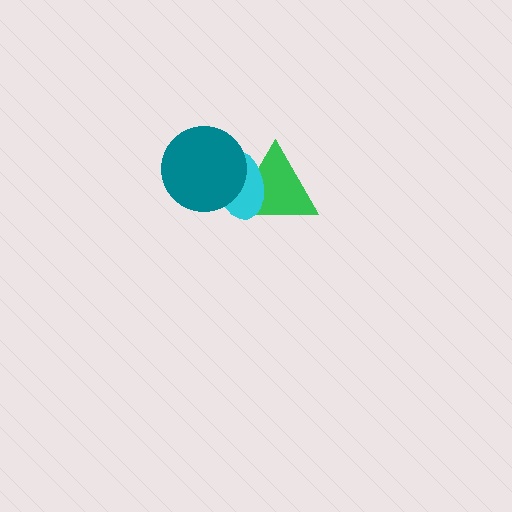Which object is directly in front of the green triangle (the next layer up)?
The cyan ellipse is directly in front of the green triangle.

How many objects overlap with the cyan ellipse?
2 objects overlap with the cyan ellipse.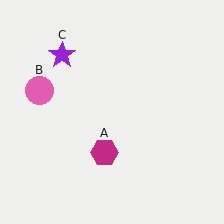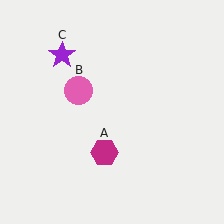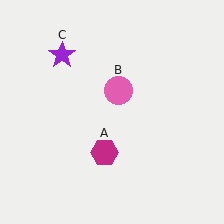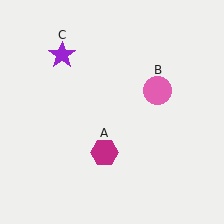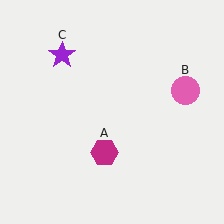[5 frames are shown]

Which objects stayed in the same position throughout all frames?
Magenta hexagon (object A) and purple star (object C) remained stationary.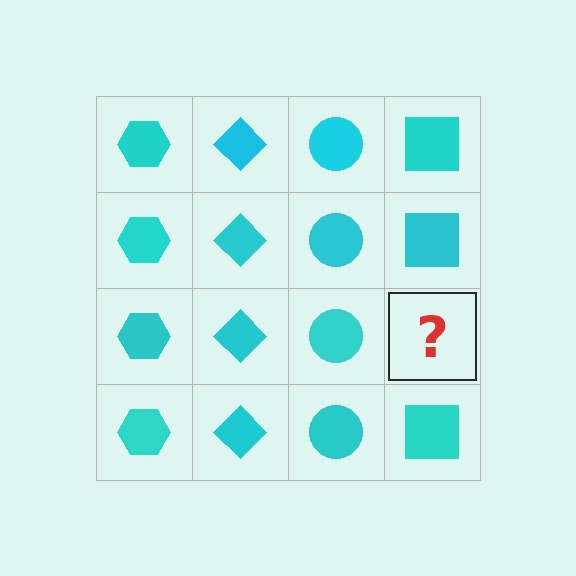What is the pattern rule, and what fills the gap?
The rule is that each column has a consistent shape. The gap should be filled with a cyan square.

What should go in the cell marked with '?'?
The missing cell should contain a cyan square.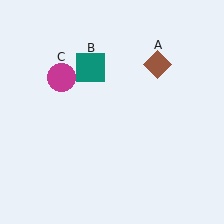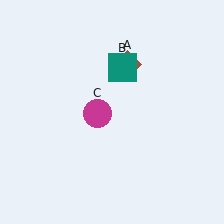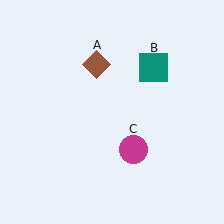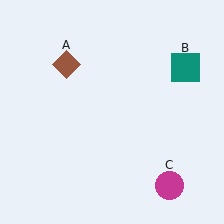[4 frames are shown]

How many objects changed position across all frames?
3 objects changed position: brown diamond (object A), teal square (object B), magenta circle (object C).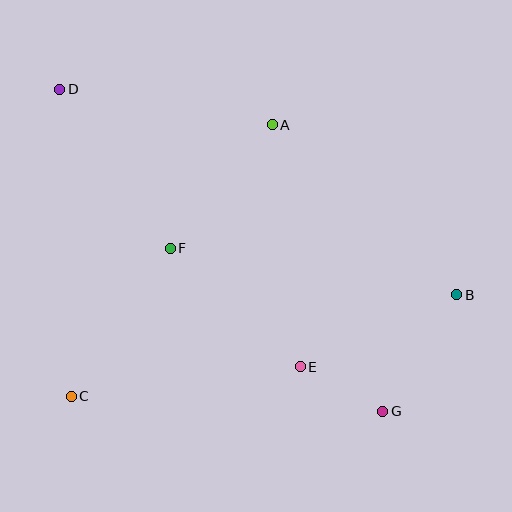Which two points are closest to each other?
Points E and G are closest to each other.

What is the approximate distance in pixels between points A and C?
The distance between A and C is approximately 338 pixels.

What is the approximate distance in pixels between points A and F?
The distance between A and F is approximately 160 pixels.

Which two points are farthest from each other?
Points D and G are farthest from each other.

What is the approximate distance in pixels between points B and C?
The distance between B and C is approximately 399 pixels.